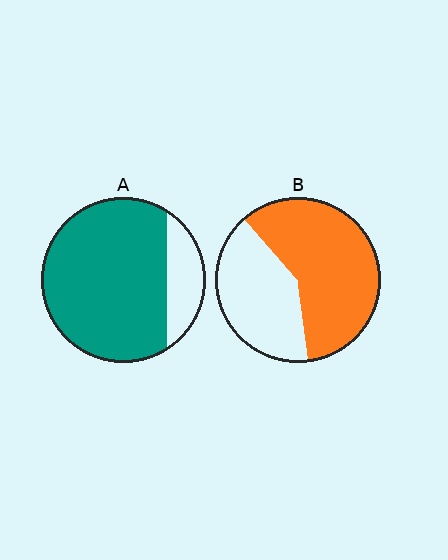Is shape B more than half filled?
Yes.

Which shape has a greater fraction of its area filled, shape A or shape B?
Shape A.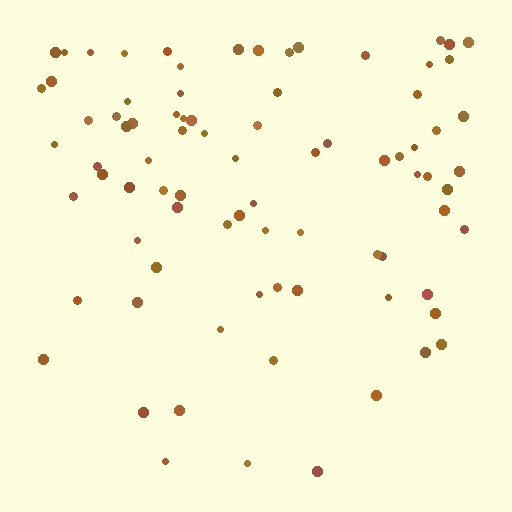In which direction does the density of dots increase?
From bottom to top, with the top side densest.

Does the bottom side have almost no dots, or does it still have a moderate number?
Still a moderate number, just noticeably fewer than the top.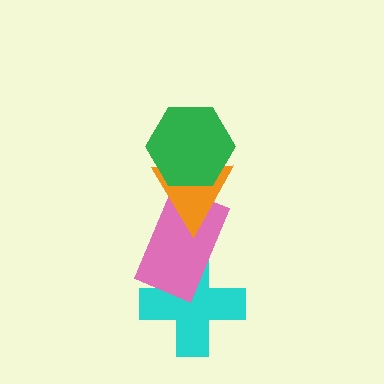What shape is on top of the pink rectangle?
The orange triangle is on top of the pink rectangle.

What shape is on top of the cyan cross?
The pink rectangle is on top of the cyan cross.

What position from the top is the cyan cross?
The cyan cross is 4th from the top.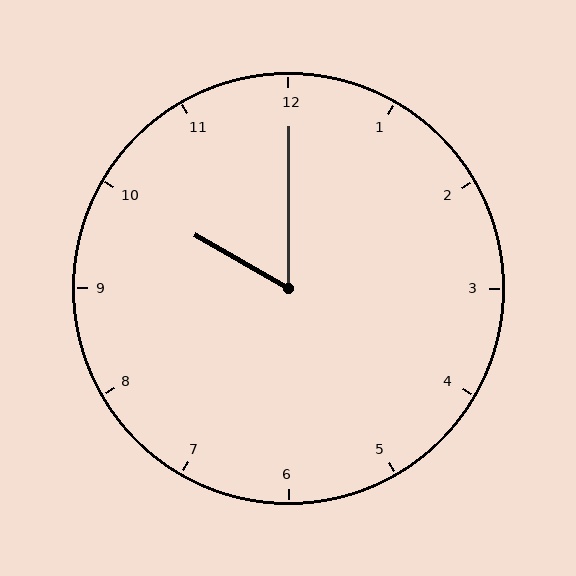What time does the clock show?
10:00.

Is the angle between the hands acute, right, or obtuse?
It is acute.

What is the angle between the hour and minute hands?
Approximately 60 degrees.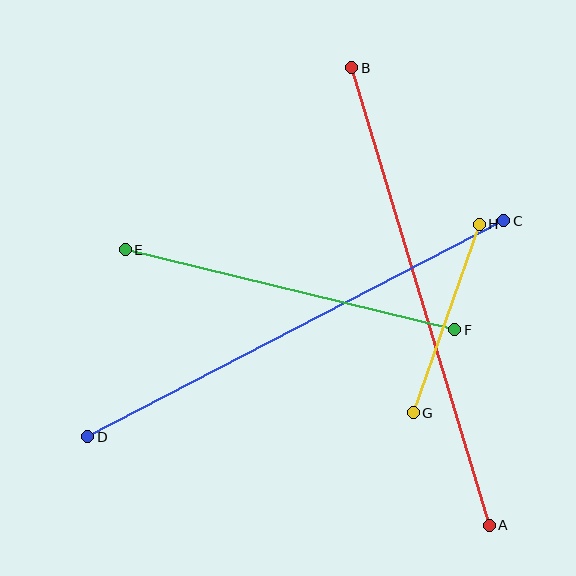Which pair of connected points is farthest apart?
Points A and B are farthest apart.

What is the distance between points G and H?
The distance is approximately 200 pixels.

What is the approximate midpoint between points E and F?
The midpoint is at approximately (290, 290) pixels.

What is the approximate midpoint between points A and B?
The midpoint is at approximately (420, 297) pixels.